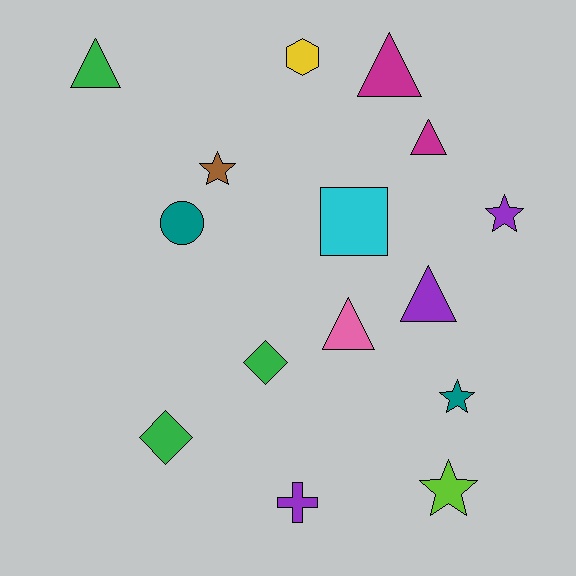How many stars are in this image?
There are 4 stars.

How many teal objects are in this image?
There are 2 teal objects.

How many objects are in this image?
There are 15 objects.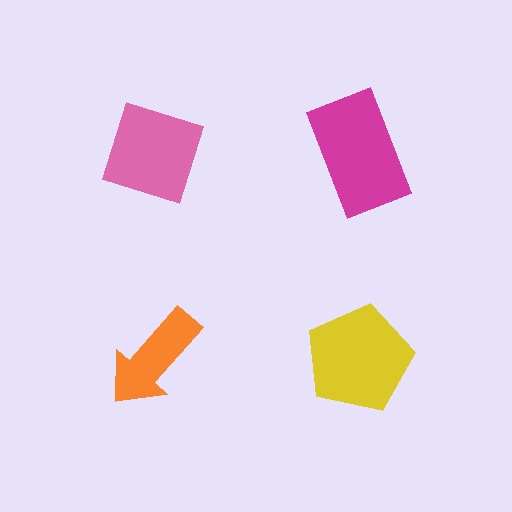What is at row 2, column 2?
A yellow pentagon.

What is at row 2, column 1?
An orange arrow.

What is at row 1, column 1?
A pink diamond.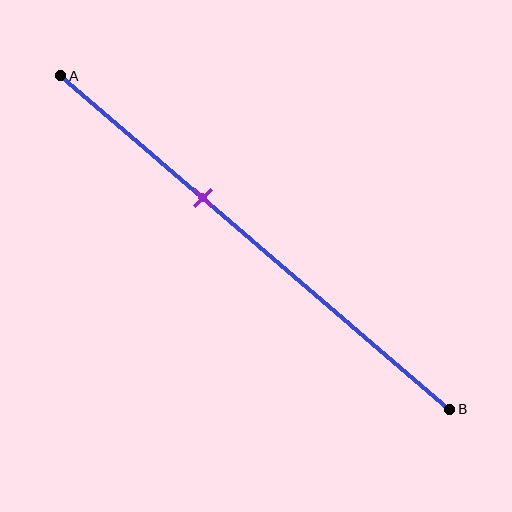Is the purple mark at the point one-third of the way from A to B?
No, the mark is at about 35% from A, not at the 33% one-third point.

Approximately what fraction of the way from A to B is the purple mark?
The purple mark is approximately 35% of the way from A to B.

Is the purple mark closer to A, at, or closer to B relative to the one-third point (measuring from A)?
The purple mark is closer to point B than the one-third point of segment AB.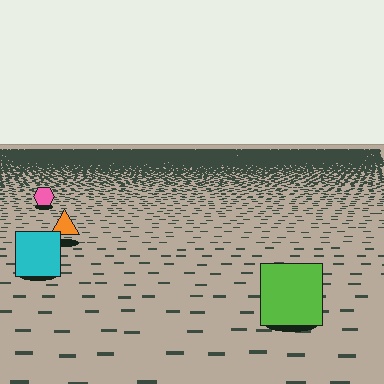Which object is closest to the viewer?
The lime square is closest. The texture marks near it are larger and more spread out.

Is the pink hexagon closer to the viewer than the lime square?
No. The lime square is closer — you can tell from the texture gradient: the ground texture is coarser near it.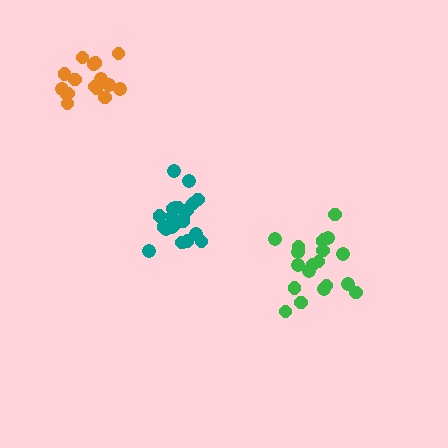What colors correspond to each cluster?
The clusters are colored: teal, green, orange.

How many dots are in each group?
Group 1: 21 dots, Group 2: 20 dots, Group 3: 16 dots (57 total).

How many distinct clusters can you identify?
There are 3 distinct clusters.